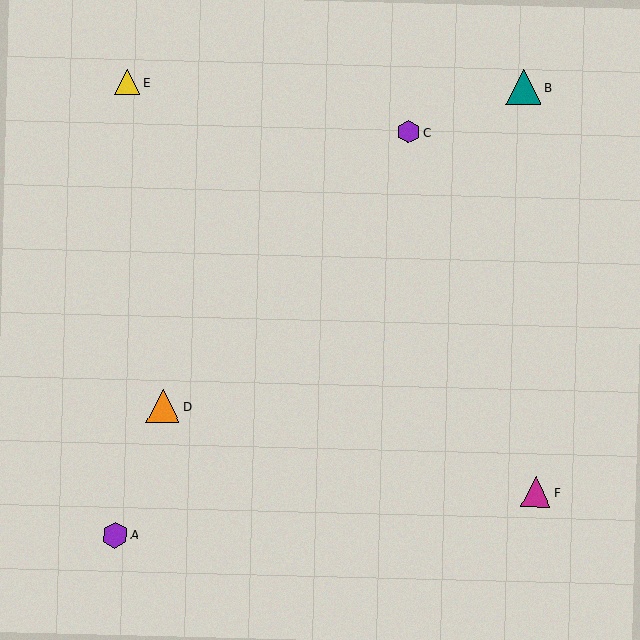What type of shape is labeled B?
Shape B is a teal triangle.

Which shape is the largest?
The teal triangle (labeled B) is the largest.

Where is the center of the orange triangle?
The center of the orange triangle is at (163, 406).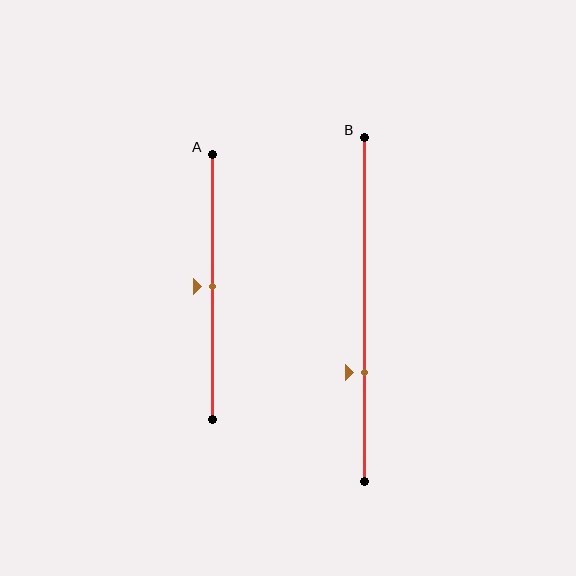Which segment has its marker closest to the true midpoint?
Segment A has its marker closest to the true midpoint.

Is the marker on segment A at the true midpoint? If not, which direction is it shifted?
Yes, the marker on segment A is at the true midpoint.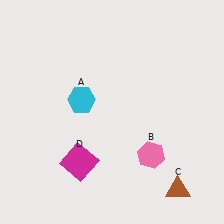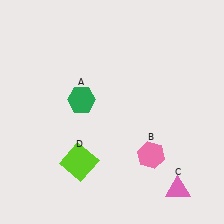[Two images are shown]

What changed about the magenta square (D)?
In Image 1, D is magenta. In Image 2, it changed to lime.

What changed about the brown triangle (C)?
In Image 1, C is brown. In Image 2, it changed to pink.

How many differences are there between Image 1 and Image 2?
There are 3 differences between the two images.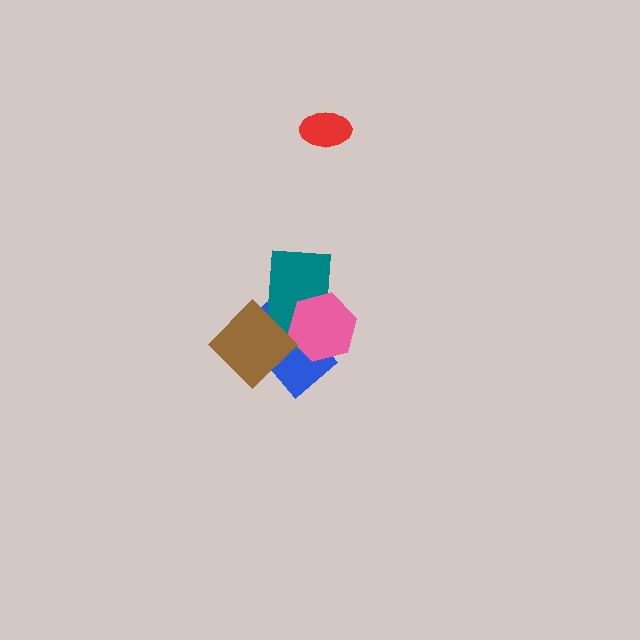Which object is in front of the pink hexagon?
The brown diamond is in front of the pink hexagon.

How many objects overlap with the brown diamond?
3 objects overlap with the brown diamond.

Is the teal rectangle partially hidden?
Yes, it is partially covered by another shape.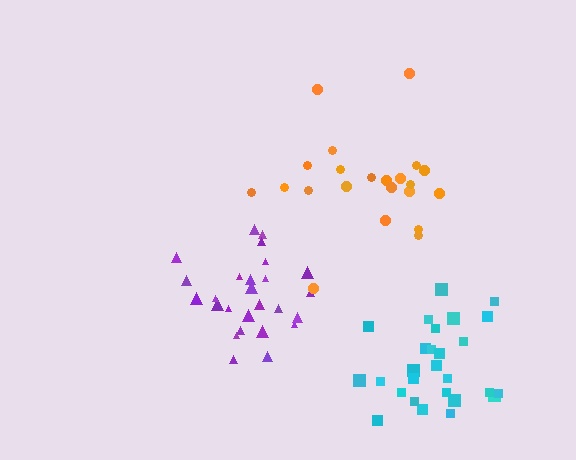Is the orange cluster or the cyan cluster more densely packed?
Cyan.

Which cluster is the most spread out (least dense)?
Orange.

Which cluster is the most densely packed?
Purple.